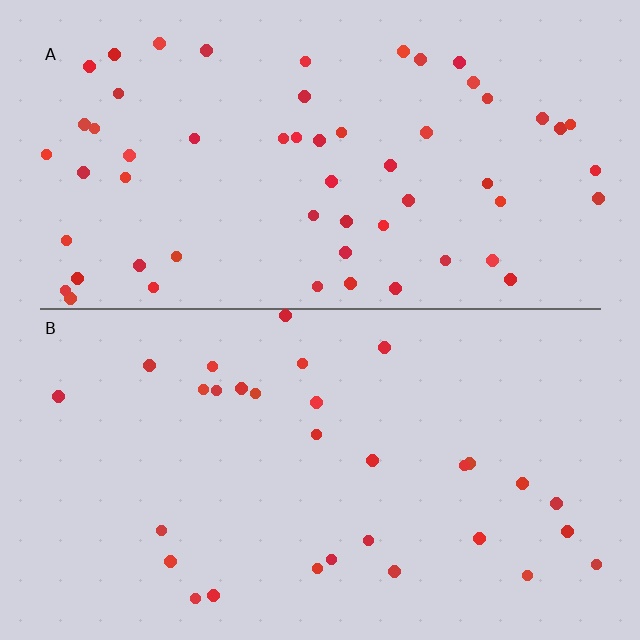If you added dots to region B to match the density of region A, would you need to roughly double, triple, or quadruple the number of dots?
Approximately double.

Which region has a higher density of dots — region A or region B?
A (the top).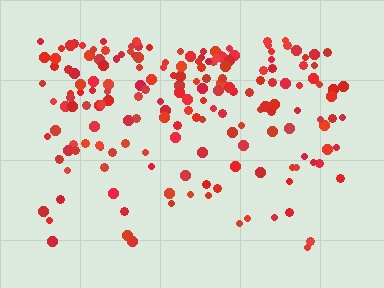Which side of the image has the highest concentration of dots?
The top.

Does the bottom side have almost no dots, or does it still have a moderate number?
Still a moderate number, just noticeably fewer than the top.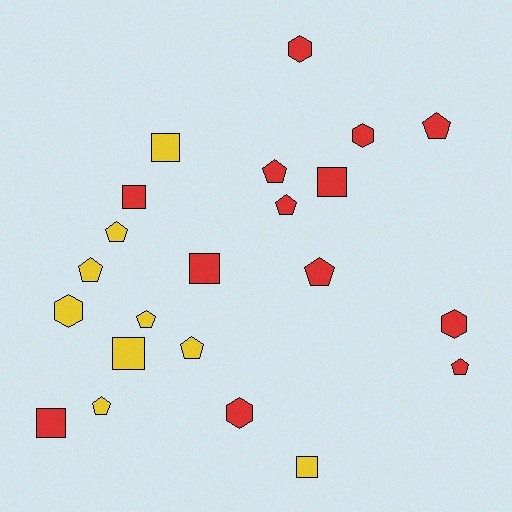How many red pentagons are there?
There are 5 red pentagons.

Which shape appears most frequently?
Pentagon, with 10 objects.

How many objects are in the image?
There are 22 objects.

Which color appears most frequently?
Red, with 13 objects.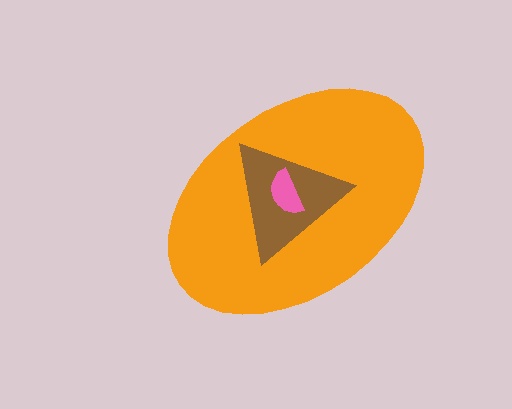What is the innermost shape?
The pink semicircle.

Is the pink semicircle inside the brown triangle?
Yes.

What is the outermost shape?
The orange ellipse.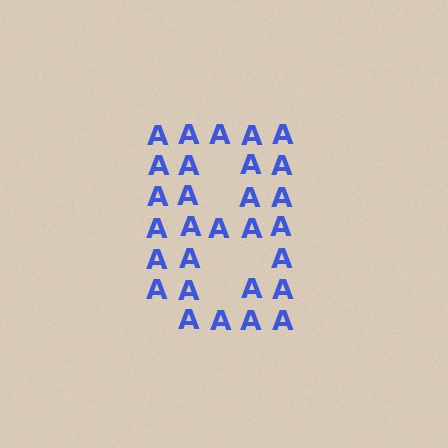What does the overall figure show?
The overall figure shows the digit 8.